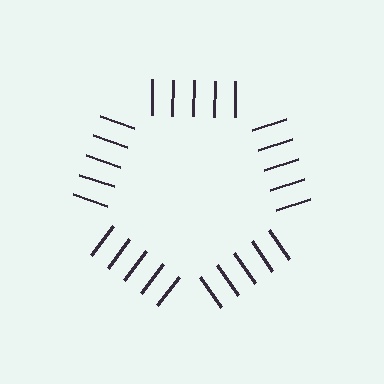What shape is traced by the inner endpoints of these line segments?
An illusory pentagon — the line segments terminate on its edges but no continuous stroke is drawn.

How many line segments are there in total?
25 — 5 along each of the 5 edges.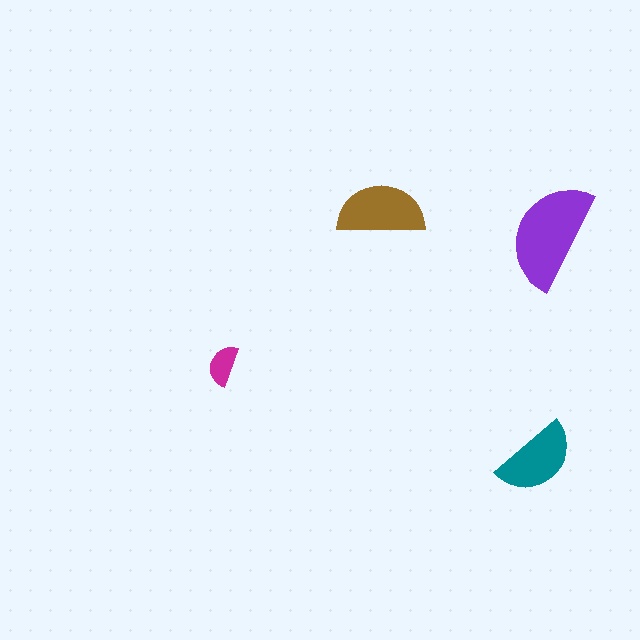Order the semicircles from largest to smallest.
the purple one, the brown one, the teal one, the magenta one.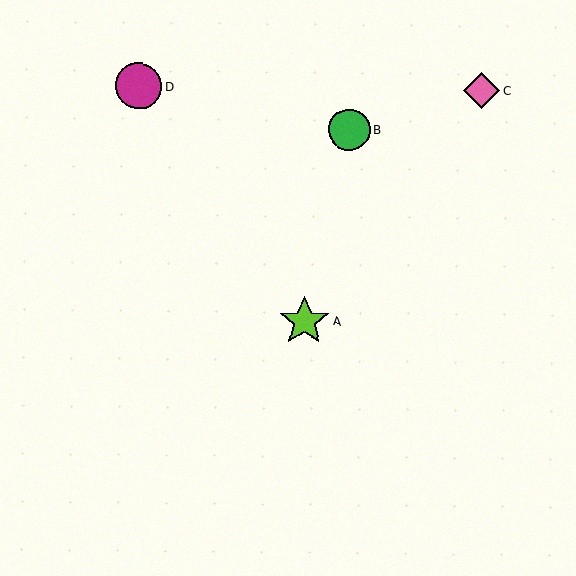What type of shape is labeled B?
Shape B is a green circle.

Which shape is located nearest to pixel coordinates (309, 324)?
The lime star (labeled A) at (304, 322) is nearest to that location.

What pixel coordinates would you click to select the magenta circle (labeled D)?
Click at (139, 86) to select the magenta circle D.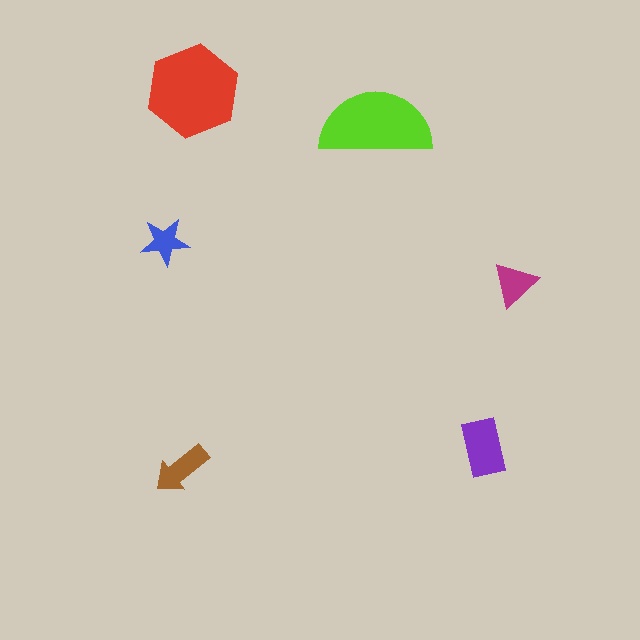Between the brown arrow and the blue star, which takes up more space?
The brown arrow.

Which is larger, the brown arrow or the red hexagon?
The red hexagon.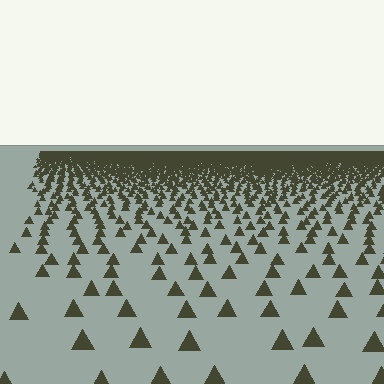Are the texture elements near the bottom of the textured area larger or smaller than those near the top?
Larger. Near the bottom, elements are closer to the viewer and appear at a bigger on-screen size.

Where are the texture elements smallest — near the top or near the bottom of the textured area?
Near the top.